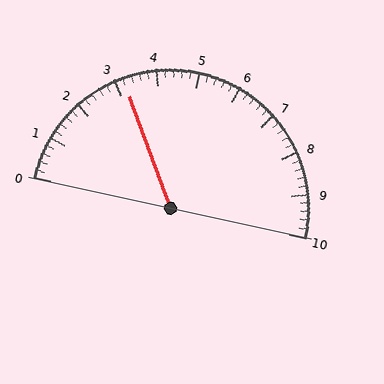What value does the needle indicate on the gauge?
The needle indicates approximately 3.2.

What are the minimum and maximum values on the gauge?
The gauge ranges from 0 to 10.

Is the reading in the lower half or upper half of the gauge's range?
The reading is in the lower half of the range (0 to 10).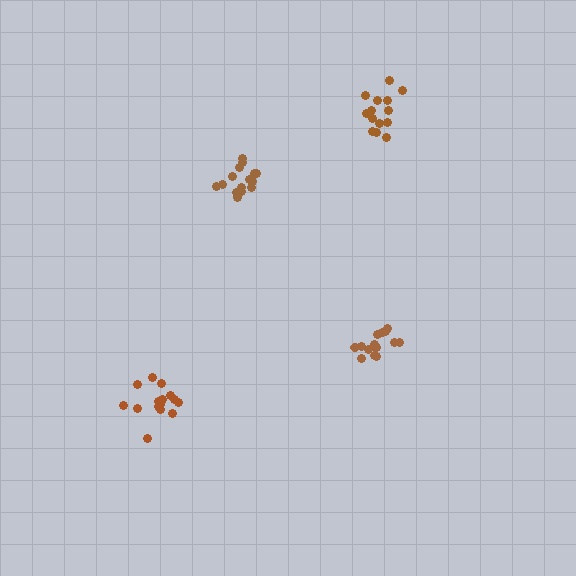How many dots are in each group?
Group 1: 14 dots, Group 2: 15 dots, Group 3: 15 dots, Group 4: 14 dots (58 total).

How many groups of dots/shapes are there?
There are 4 groups.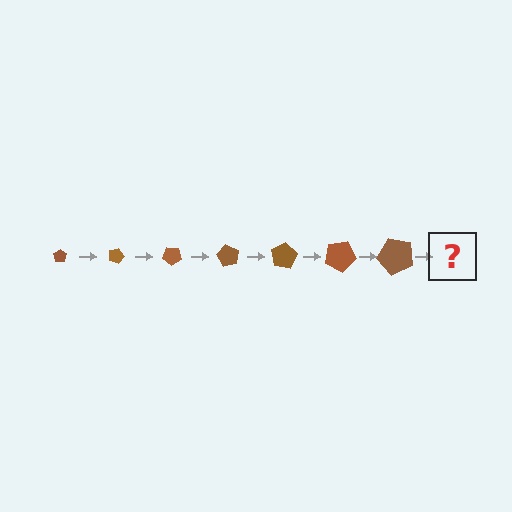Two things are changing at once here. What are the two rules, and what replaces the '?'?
The two rules are that the pentagon grows larger each step and it rotates 20 degrees each step. The '?' should be a pentagon, larger than the previous one and rotated 140 degrees from the start.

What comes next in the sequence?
The next element should be a pentagon, larger than the previous one and rotated 140 degrees from the start.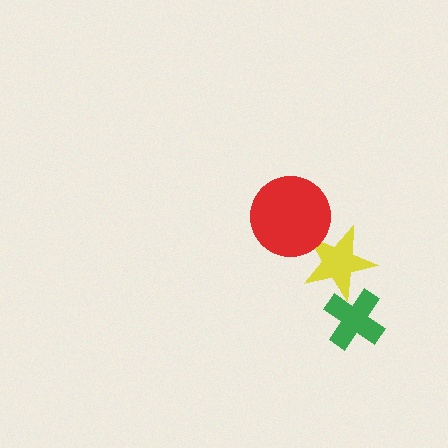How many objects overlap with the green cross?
1 object overlaps with the green cross.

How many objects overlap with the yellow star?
2 objects overlap with the yellow star.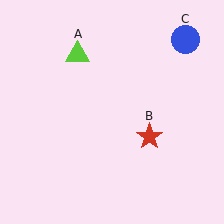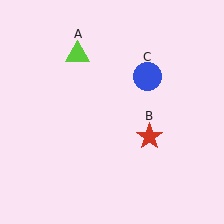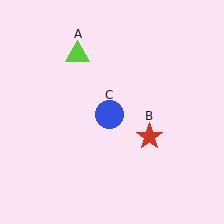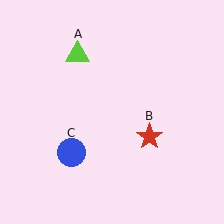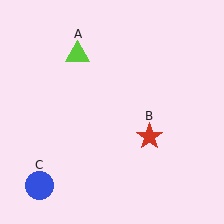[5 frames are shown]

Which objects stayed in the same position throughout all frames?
Lime triangle (object A) and red star (object B) remained stationary.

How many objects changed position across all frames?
1 object changed position: blue circle (object C).